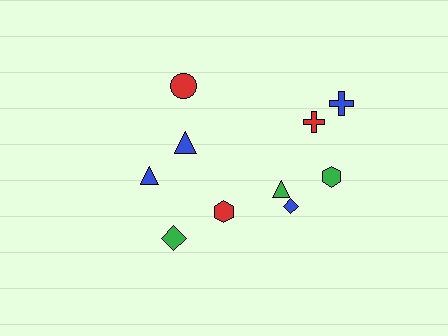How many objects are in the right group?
There are 6 objects.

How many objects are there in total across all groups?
There are 10 objects.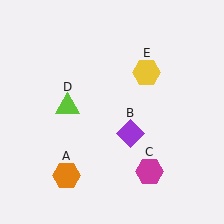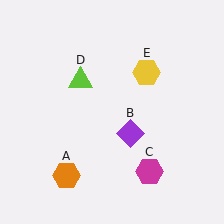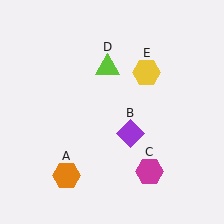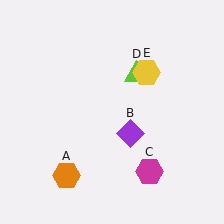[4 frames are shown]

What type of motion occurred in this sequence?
The lime triangle (object D) rotated clockwise around the center of the scene.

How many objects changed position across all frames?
1 object changed position: lime triangle (object D).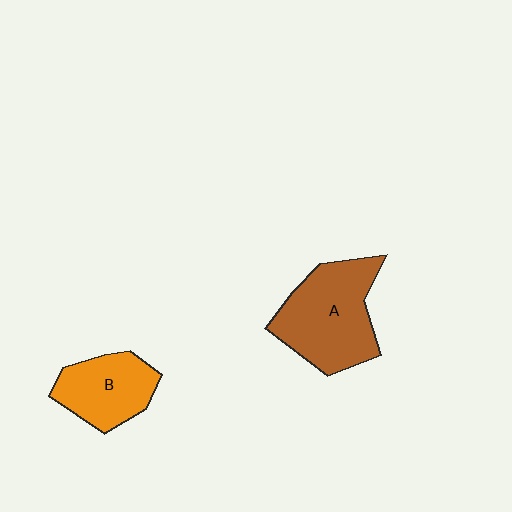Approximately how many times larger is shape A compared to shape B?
Approximately 1.5 times.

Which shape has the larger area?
Shape A (brown).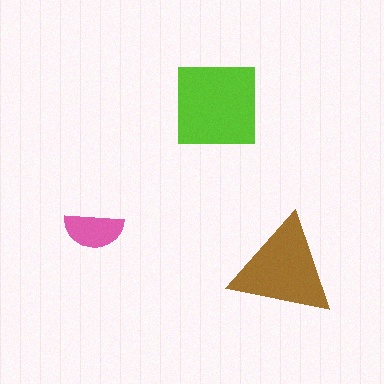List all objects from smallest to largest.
The pink semicircle, the brown triangle, the lime square.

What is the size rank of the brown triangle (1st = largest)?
2nd.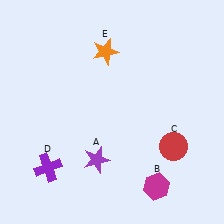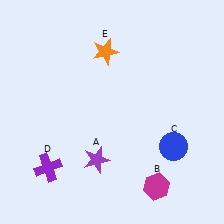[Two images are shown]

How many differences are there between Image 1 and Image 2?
There is 1 difference between the two images.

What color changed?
The circle (C) changed from red in Image 1 to blue in Image 2.